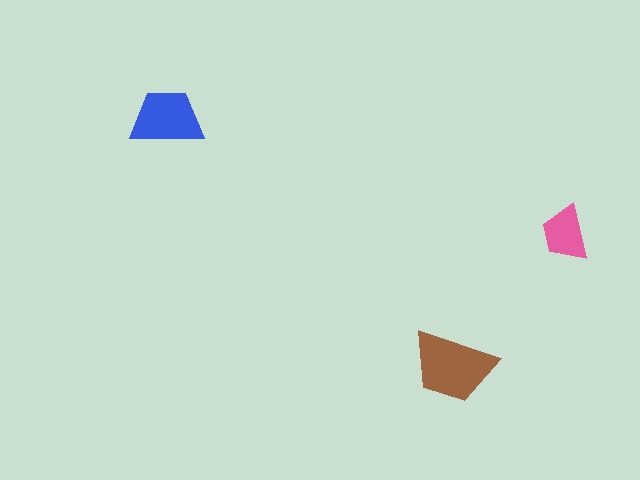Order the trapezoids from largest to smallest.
the brown one, the blue one, the pink one.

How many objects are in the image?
There are 3 objects in the image.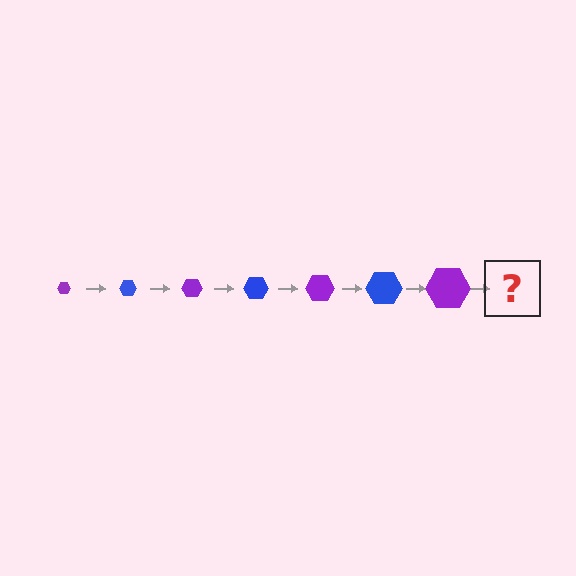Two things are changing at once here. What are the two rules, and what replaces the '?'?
The two rules are that the hexagon grows larger each step and the color cycles through purple and blue. The '?' should be a blue hexagon, larger than the previous one.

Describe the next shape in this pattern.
It should be a blue hexagon, larger than the previous one.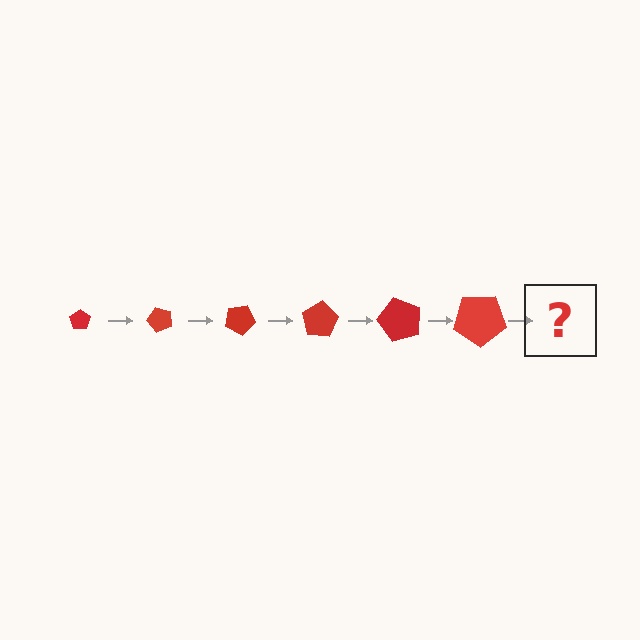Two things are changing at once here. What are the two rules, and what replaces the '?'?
The two rules are that the pentagon grows larger each step and it rotates 50 degrees each step. The '?' should be a pentagon, larger than the previous one and rotated 300 degrees from the start.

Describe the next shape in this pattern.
It should be a pentagon, larger than the previous one and rotated 300 degrees from the start.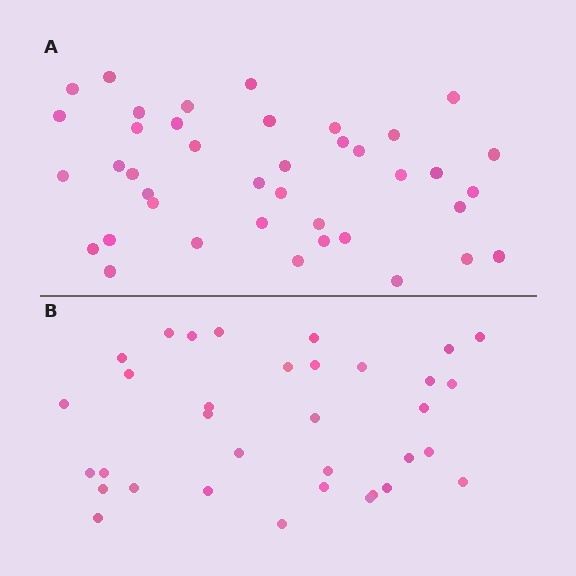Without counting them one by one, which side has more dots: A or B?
Region A (the top region) has more dots.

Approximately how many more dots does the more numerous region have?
Region A has about 6 more dots than region B.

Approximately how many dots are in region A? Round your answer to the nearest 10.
About 40 dots.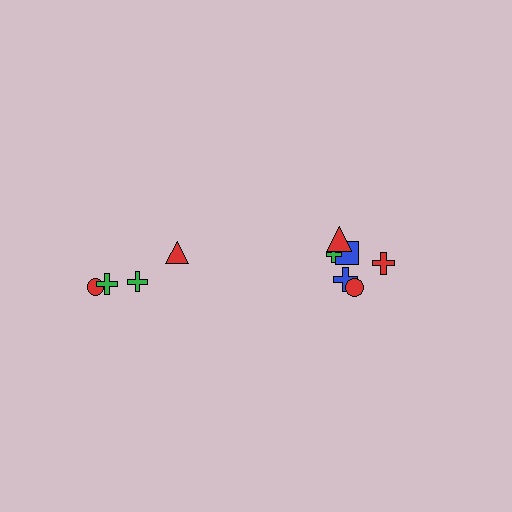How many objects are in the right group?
There are 6 objects.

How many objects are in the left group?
There are 4 objects.